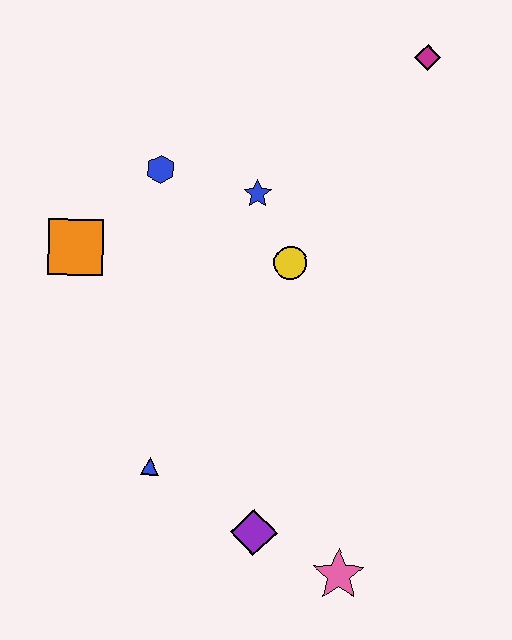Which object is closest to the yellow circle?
The blue star is closest to the yellow circle.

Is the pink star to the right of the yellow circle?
Yes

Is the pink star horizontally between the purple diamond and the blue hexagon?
No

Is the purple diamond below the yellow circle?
Yes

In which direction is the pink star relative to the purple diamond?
The pink star is to the right of the purple diamond.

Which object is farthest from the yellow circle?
The pink star is farthest from the yellow circle.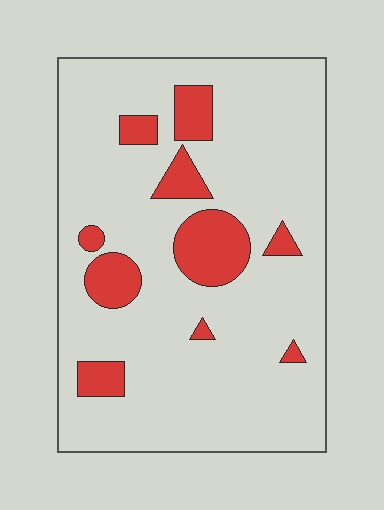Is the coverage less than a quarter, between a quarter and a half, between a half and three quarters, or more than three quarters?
Less than a quarter.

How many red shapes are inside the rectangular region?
10.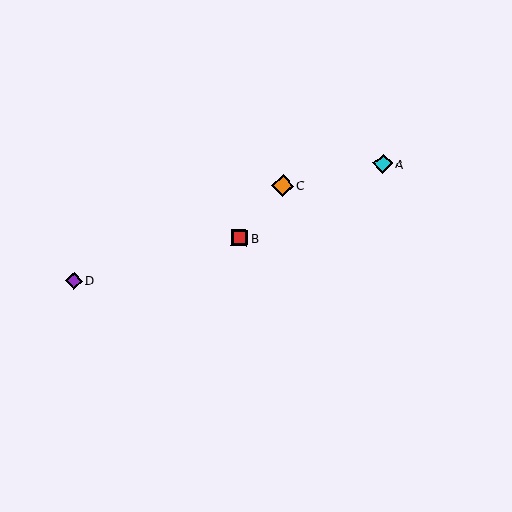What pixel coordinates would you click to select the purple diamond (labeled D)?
Click at (74, 281) to select the purple diamond D.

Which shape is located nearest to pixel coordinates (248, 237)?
The red square (labeled B) at (239, 238) is nearest to that location.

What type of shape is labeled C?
Shape C is an orange diamond.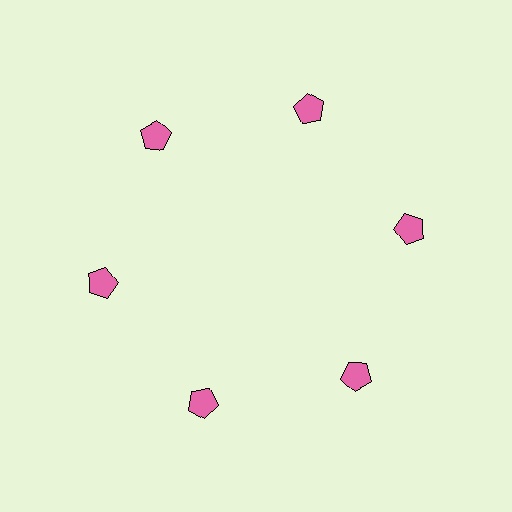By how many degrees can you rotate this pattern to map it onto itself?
The pattern maps onto itself every 60 degrees of rotation.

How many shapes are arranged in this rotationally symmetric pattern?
There are 6 shapes, arranged in 6 groups of 1.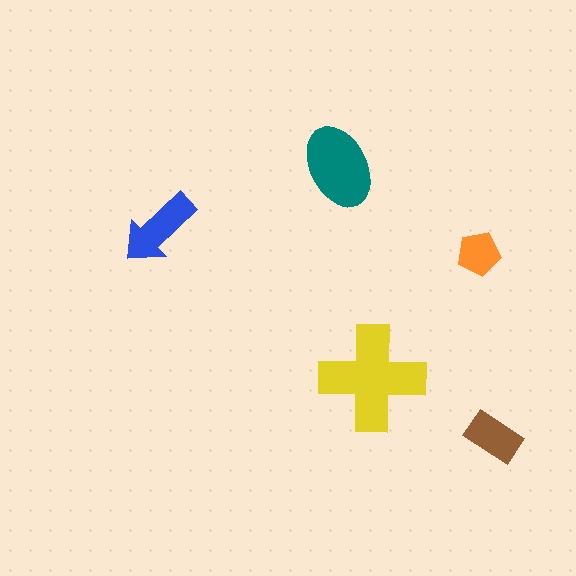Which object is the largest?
The yellow cross.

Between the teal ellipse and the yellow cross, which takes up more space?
The yellow cross.